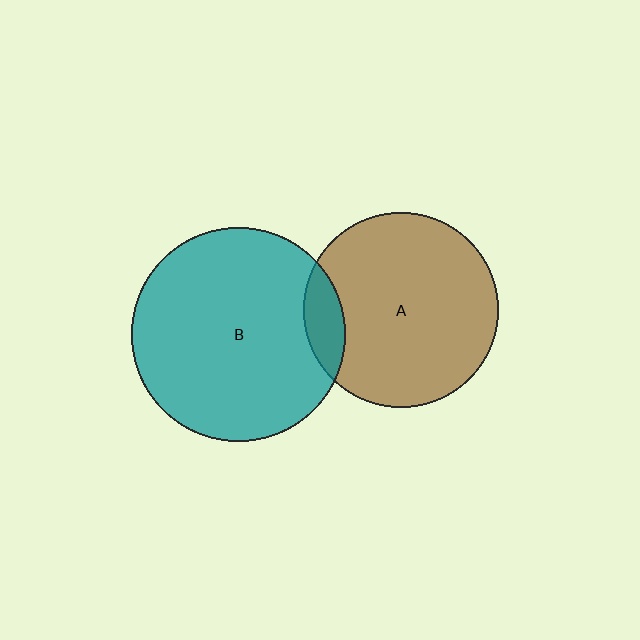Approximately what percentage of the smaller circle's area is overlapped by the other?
Approximately 10%.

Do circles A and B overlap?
Yes.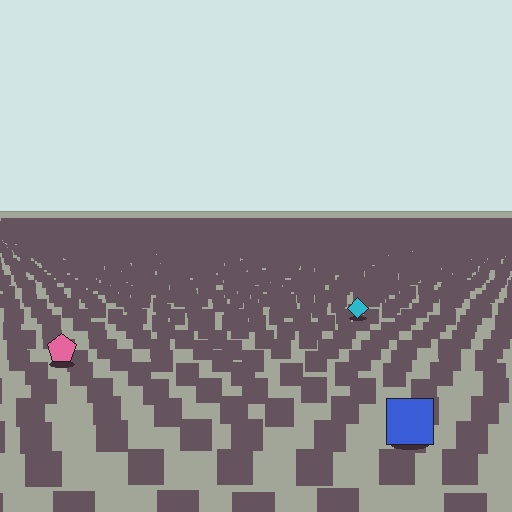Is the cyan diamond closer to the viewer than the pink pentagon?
No. The pink pentagon is closer — you can tell from the texture gradient: the ground texture is coarser near it.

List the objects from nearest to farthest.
From nearest to farthest: the blue square, the pink pentagon, the cyan diamond.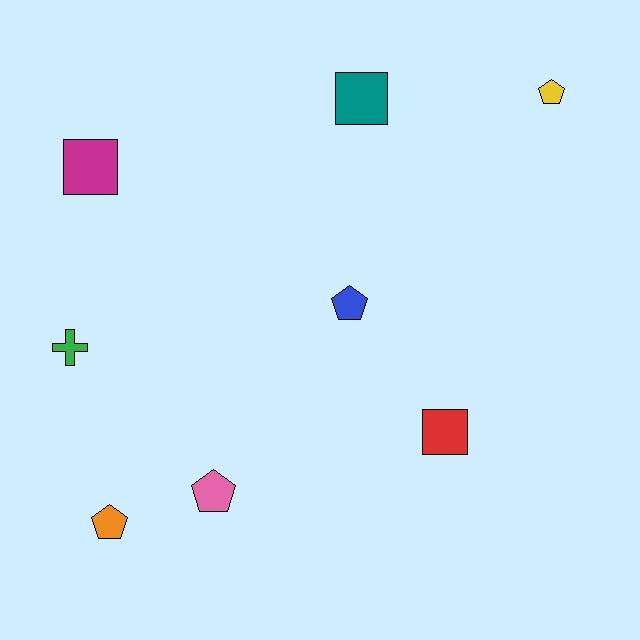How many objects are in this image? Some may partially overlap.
There are 8 objects.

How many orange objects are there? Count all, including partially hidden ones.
There is 1 orange object.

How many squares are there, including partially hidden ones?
There are 3 squares.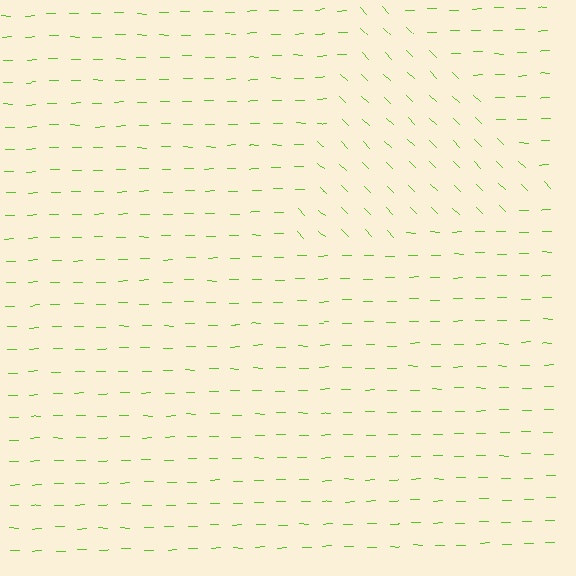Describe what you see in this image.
The image is filled with small lime line segments. A triangle region in the image has lines oriented differently from the surrounding lines, creating a visible texture boundary.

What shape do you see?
I see a triangle.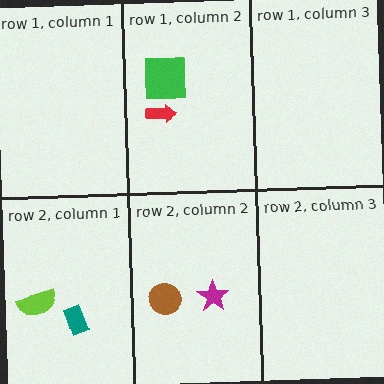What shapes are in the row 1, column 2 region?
The red arrow, the green square.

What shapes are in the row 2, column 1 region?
The teal rectangle, the lime semicircle.